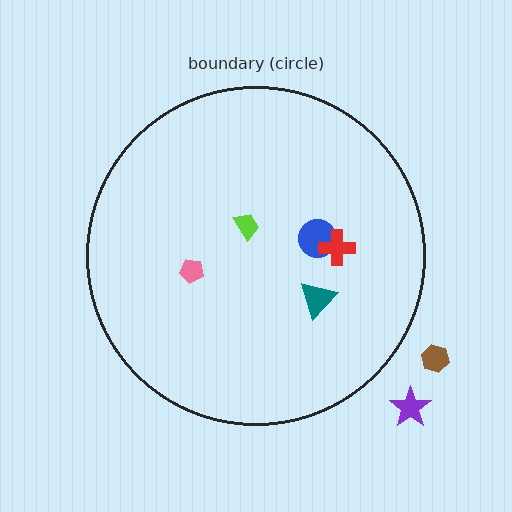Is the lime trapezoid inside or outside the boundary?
Inside.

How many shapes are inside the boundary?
5 inside, 2 outside.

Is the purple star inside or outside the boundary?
Outside.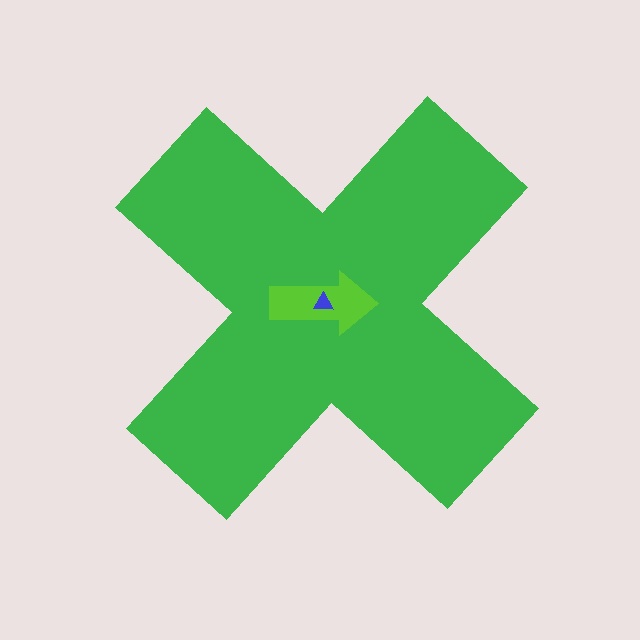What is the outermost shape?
The green cross.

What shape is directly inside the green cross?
The lime arrow.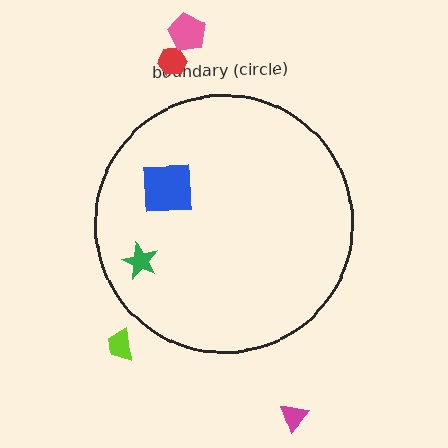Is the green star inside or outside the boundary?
Inside.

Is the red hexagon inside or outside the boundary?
Outside.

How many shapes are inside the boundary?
2 inside, 4 outside.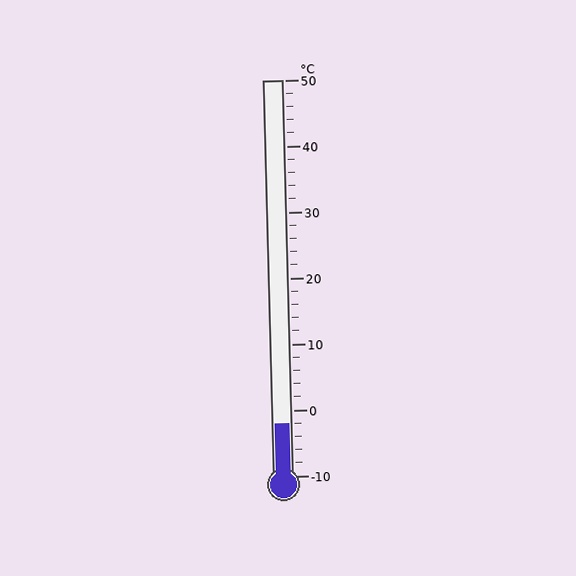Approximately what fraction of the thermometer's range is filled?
The thermometer is filled to approximately 15% of its range.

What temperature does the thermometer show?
The thermometer shows approximately -2°C.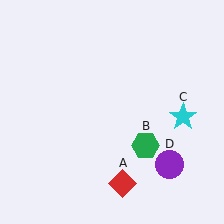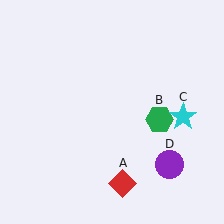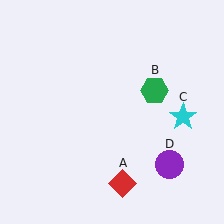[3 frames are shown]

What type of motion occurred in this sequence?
The green hexagon (object B) rotated counterclockwise around the center of the scene.